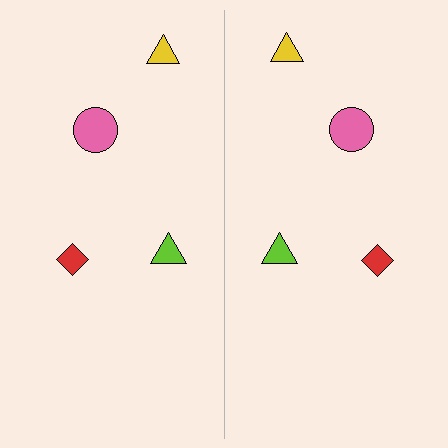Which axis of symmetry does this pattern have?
The pattern has a vertical axis of symmetry running through the center of the image.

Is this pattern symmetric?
Yes, this pattern has bilateral (reflection) symmetry.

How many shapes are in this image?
There are 8 shapes in this image.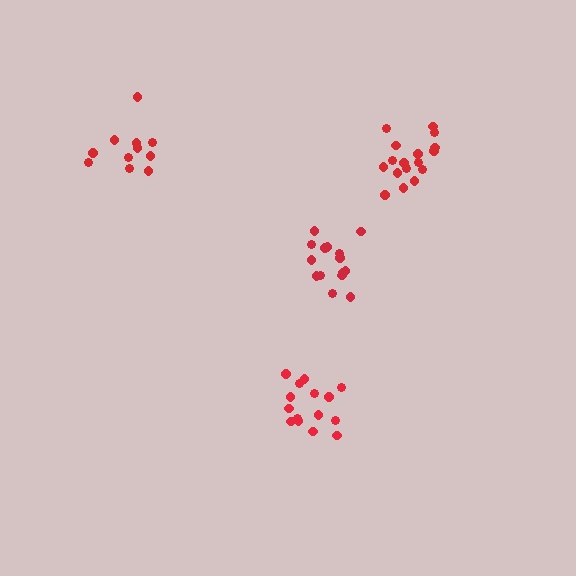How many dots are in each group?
Group 1: 17 dots, Group 2: 11 dots, Group 3: 15 dots, Group 4: 15 dots (58 total).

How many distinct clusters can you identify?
There are 4 distinct clusters.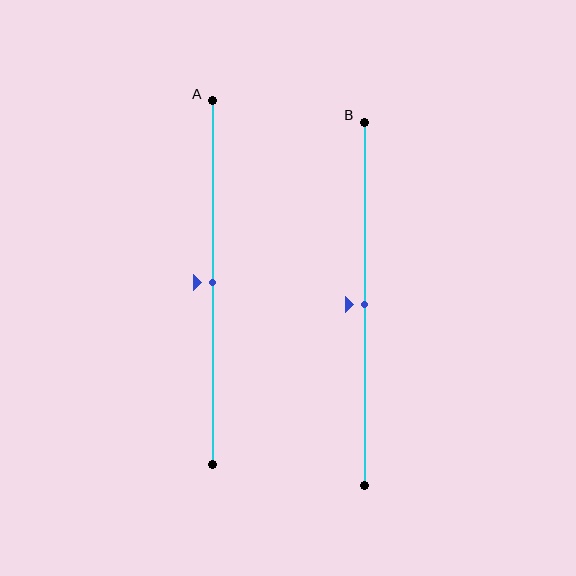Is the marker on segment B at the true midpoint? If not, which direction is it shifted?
Yes, the marker on segment B is at the true midpoint.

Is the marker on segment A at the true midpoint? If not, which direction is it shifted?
Yes, the marker on segment A is at the true midpoint.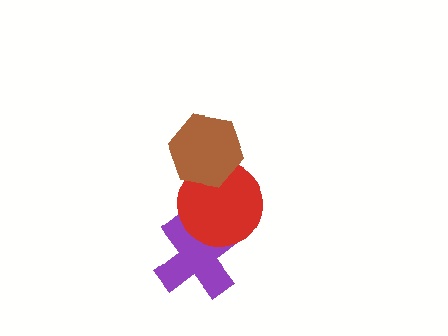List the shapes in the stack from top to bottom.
From top to bottom: the brown hexagon, the red circle, the purple cross.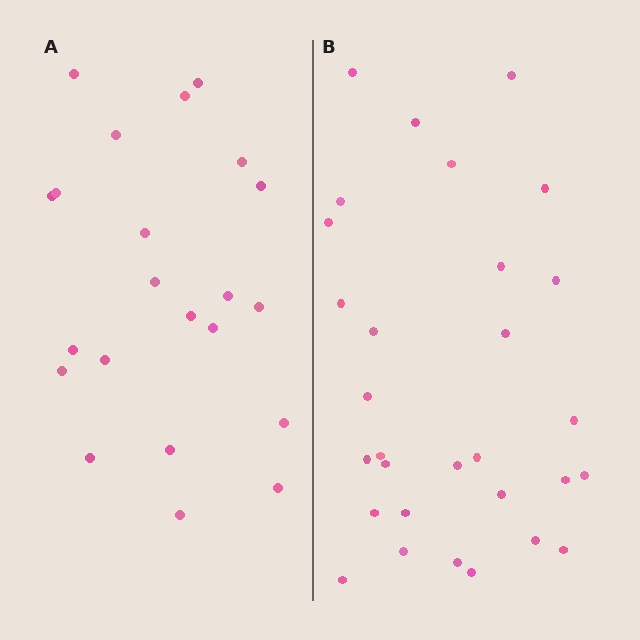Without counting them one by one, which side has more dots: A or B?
Region B (the right region) has more dots.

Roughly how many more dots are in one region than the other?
Region B has roughly 8 or so more dots than region A.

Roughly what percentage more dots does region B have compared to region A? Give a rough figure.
About 35% more.